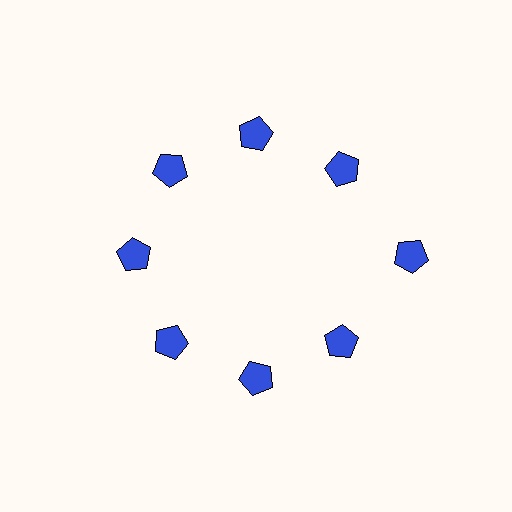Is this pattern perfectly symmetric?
No. The 8 blue pentagons are arranged in a ring, but one element near the 3 o'clock position is pushed outward from the center, breaking the 8-fold rotational symmetry.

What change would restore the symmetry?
The symmetry would be restored by moving it inward, back onto the ring so that all 8 pentagons sit at equal angles and equal distance from the center.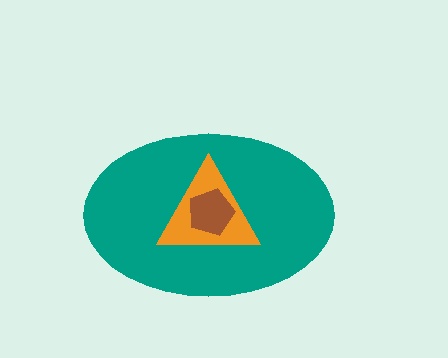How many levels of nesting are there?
3.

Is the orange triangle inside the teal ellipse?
Yes.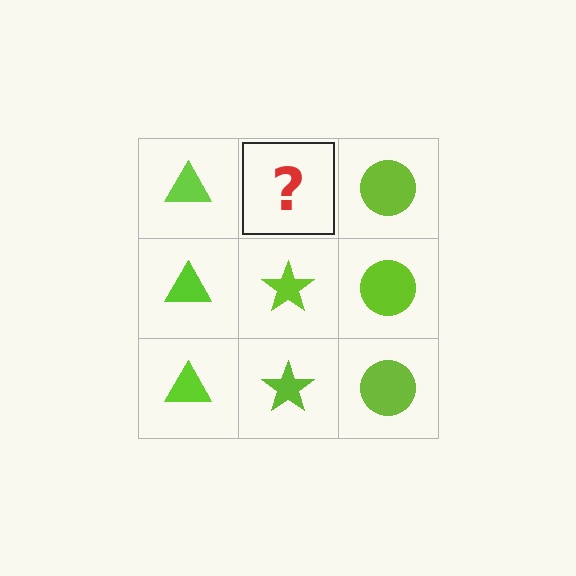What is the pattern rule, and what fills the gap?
The rule is that each column has a consistent shape. The gap should be filled with a lime star.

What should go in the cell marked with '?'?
The missing cell should contain a lime star.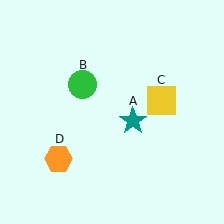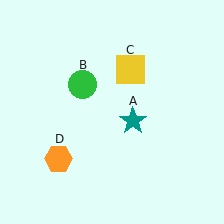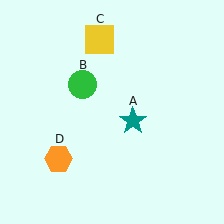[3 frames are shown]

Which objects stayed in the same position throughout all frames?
Teal star (object A) and green circle (object B) and orange hexagon (object D) remained stationary.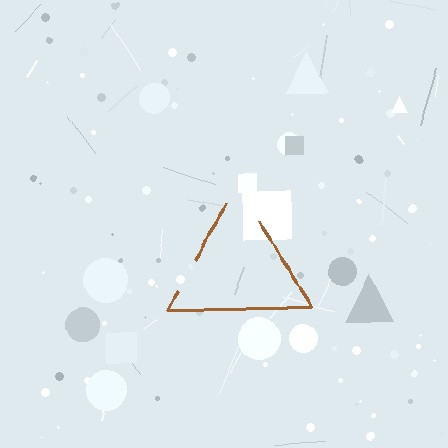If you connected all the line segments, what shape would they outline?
They would outline a triangle.